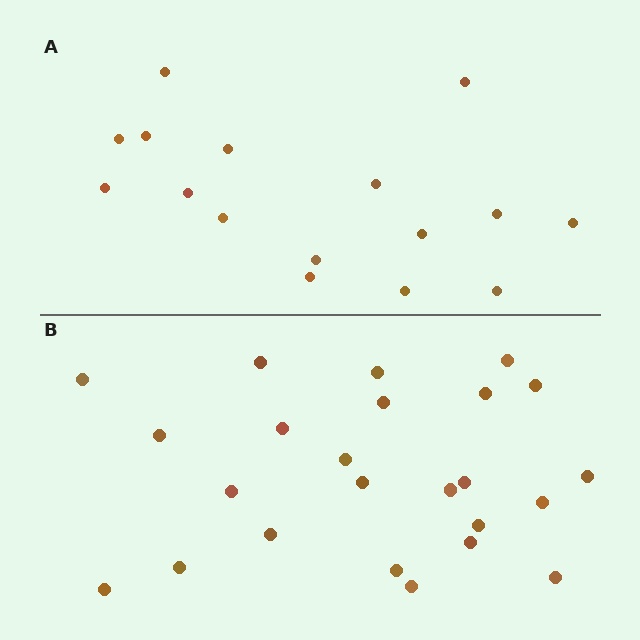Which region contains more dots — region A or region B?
Region B (the bottom region) has more dots.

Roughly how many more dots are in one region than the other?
Region B has roughly 8 or so more dots than region A.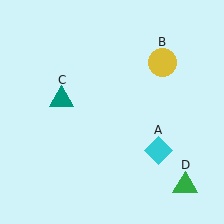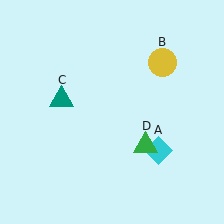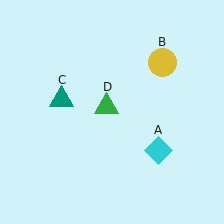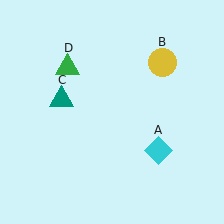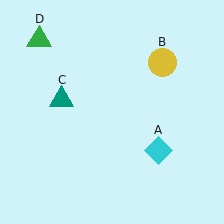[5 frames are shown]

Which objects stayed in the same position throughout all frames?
Cyan diamond (object A) and yellow circle (object B) and teal triangle (object C) remained stationary.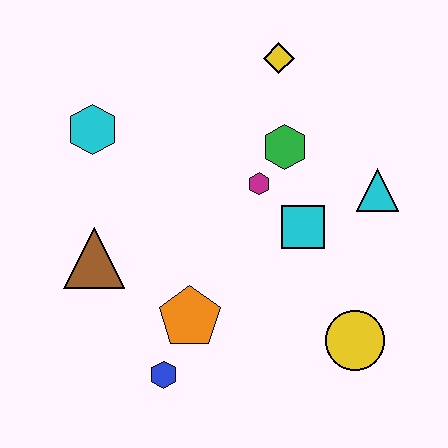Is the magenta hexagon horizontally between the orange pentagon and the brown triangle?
No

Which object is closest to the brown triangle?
The orange pentagon is closest to the brown triangle.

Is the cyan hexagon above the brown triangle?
Yes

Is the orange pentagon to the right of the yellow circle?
No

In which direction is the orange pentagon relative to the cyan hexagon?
The orange pentagon is below the cyan hexagon.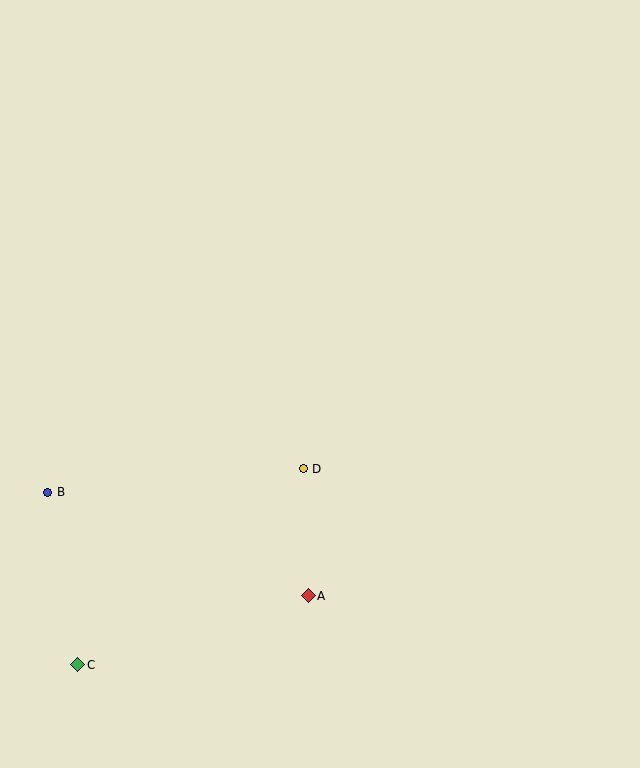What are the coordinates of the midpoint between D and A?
The midpoint between D and A is at (306, 532).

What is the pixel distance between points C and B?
The distance between C and B is 175 pixels.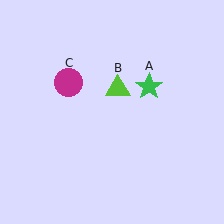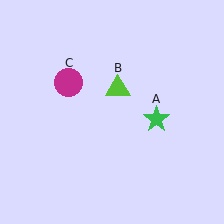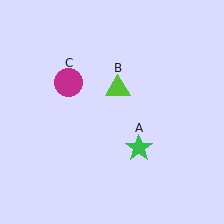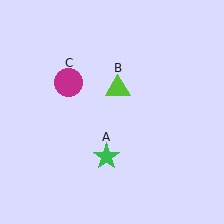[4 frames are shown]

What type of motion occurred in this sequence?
The green star (object A) rotated clockwise around the center of the scene.